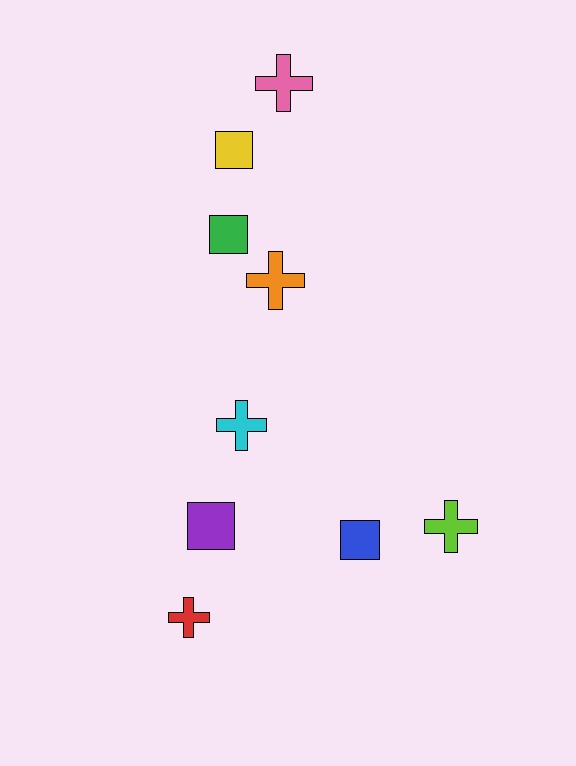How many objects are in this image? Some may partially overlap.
There are 9 objects.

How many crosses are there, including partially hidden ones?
There are 5 crosses.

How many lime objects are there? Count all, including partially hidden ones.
There is 1 lime object.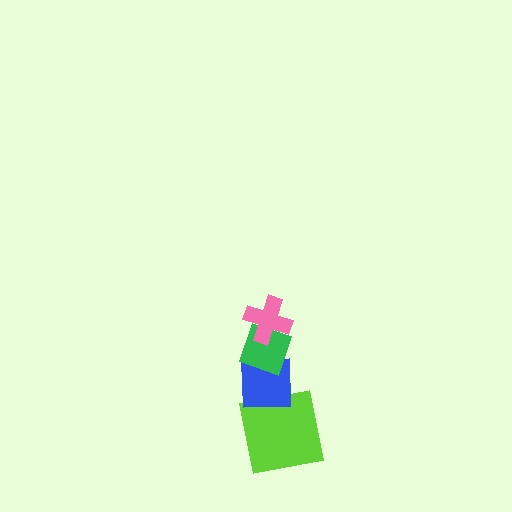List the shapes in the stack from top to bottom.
From top to bottom: the pink cross, the green diamond, the blue square, the lime square.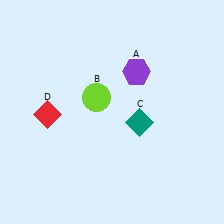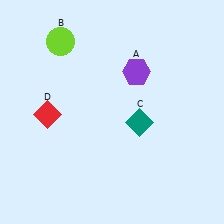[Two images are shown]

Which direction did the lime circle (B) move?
The lime circle (B) moved up.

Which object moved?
The lime circle (B) moved up.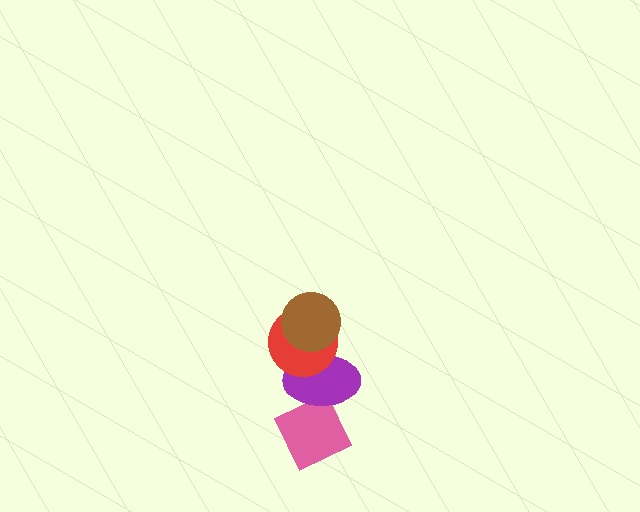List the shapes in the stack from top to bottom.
From top to bottom: the brown circle, the red circle, the purple ellipse, the pink diamond.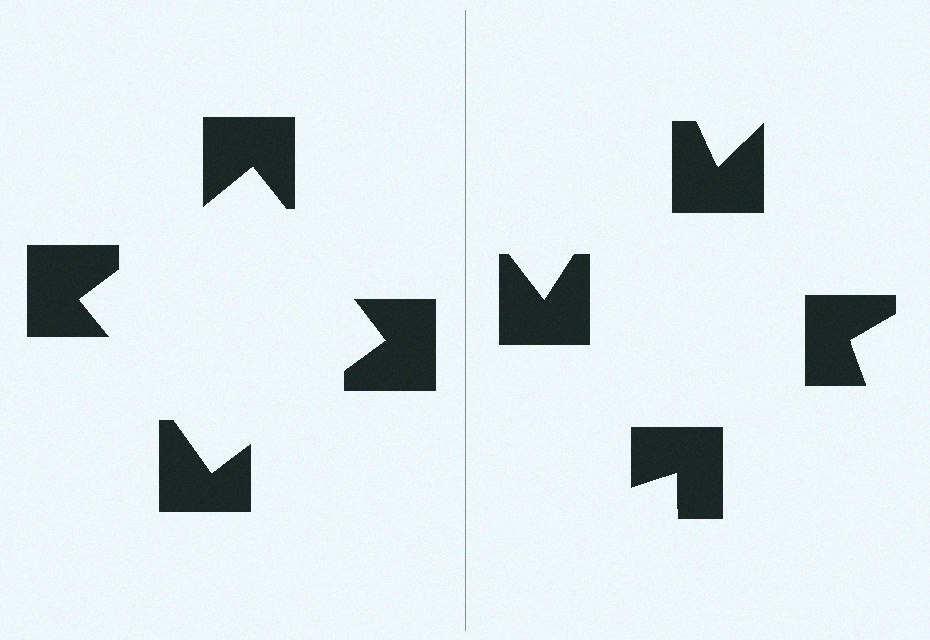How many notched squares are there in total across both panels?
8 — 4 on each side.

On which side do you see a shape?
An illusory square appears on the left side. On the right side the wedge cuts are rotated, so no coherent shape forms.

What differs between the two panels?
The notched squares are positioned identically on both sides; only the wedge orientations differ. On the left they align to a square; on the right they are misaligned.